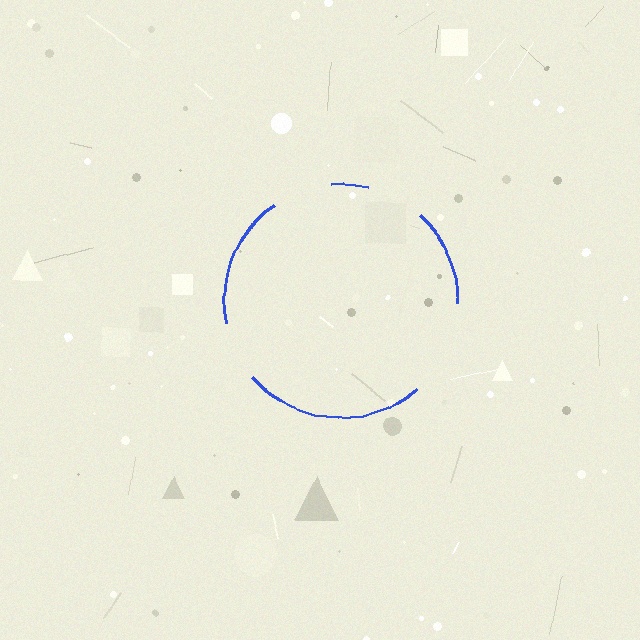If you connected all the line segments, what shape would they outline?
They would outline a circle.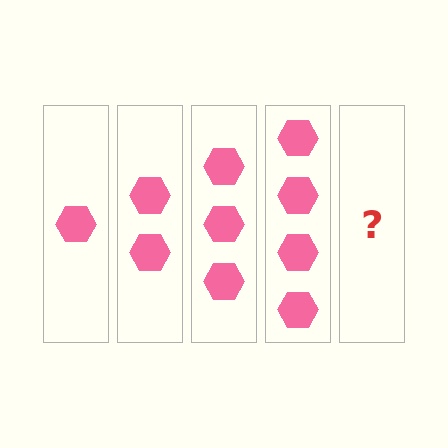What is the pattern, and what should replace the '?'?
The pattern is that each step adds one more hexagon. The '?' should be 5 hexagons.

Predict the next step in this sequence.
The next step is 5 hexagons.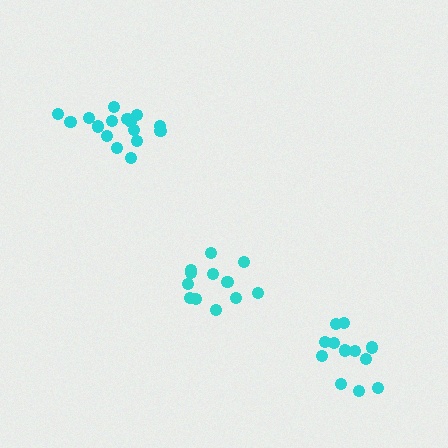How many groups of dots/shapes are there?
There are 3 groups.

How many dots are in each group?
Group 1: 16 dots, Group 2: 12 dots, Group 3: 12 dots (40 total).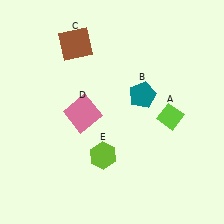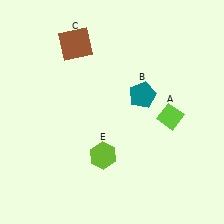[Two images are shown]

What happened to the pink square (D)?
The pink square (D) was removed in Image 2. It was in the bottom-left area of Image 1.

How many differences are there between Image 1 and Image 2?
There is 1 difference between the two images.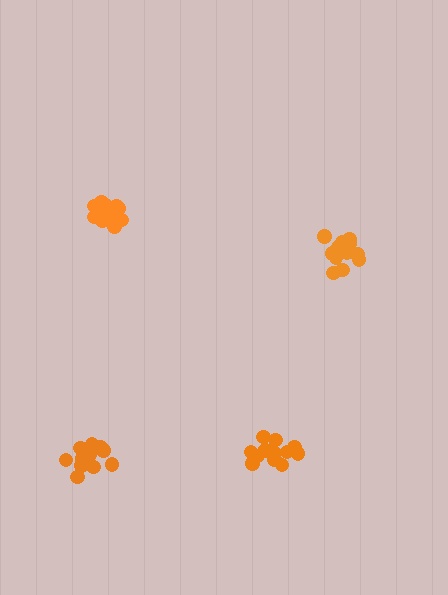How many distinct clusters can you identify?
There are 4 distinct clusters.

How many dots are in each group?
Group 1: 14 dots, Group 2: 13 dots, Group 3: 14 dots, Group 4: 17 dots (58 total).